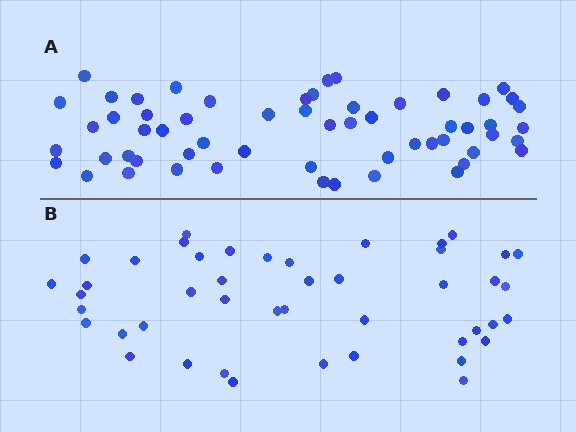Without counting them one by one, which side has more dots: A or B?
Region A (the top region) has more dots.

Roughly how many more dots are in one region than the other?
Region A has approximately 15 more dots than region B.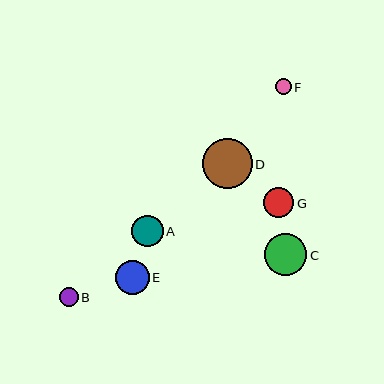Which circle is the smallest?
Circle F is the smallest with a size of approximately 16 pixels.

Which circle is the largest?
Circle D is the largest with a size of approximately 50 pixels.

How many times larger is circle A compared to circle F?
Circle A is approximately 2.0 times the size of circle F.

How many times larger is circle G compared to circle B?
Circle G is approximately 1.6 times the size of circle B.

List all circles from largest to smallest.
From largest to smallest: D, C, E, A, G, B, F.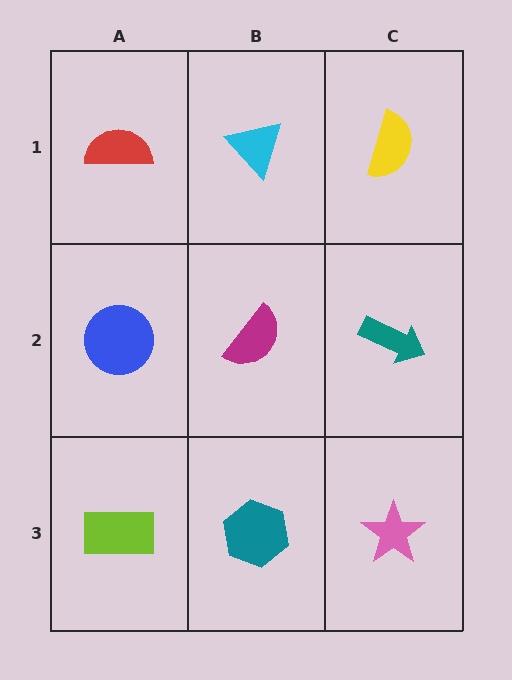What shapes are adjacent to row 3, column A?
A blue circle (row 2, column A), a teal hexagon (row 3, column B).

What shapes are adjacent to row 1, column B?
A magenta semicircle (row 2, column B), a red semicircle (row 1, column A), a yellow semicircle (row 1, column C).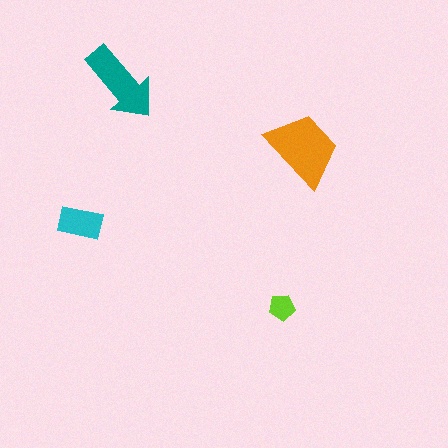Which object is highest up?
The teal arrow is topmost.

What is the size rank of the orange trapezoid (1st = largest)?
1st.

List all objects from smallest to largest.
The lime pentagon, the cyan rectangle, the teal arrow, the orange trapezoid.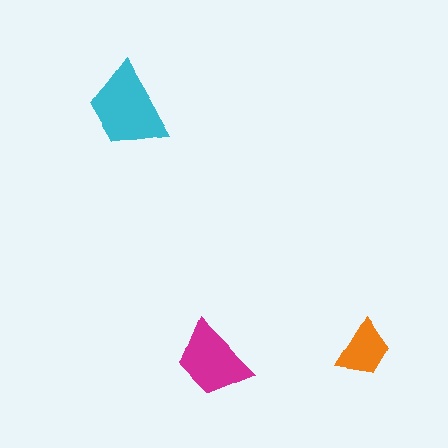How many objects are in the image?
There are 3 objects in the image.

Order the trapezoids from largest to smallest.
the cyan one, the magenta one, the orange one.